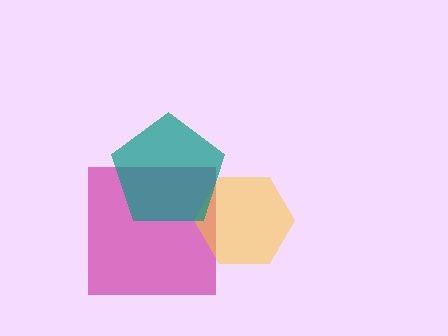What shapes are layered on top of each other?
The layered shapes are: a magenta square, a yellow hexagon, a teal pentagon.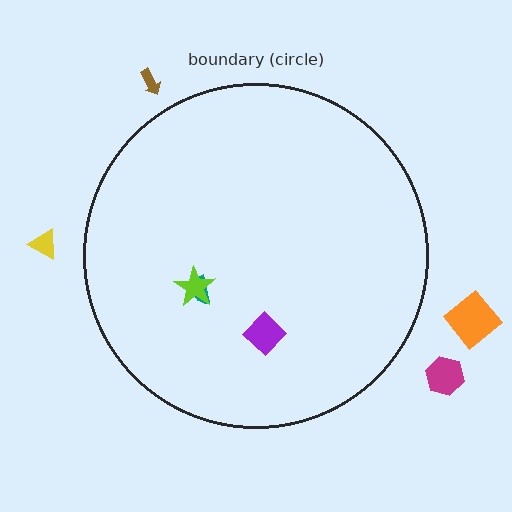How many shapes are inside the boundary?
3 inside, 4 outside.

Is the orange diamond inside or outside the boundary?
Outside.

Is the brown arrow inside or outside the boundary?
Outside.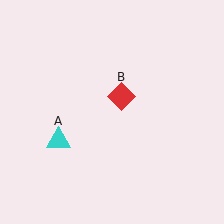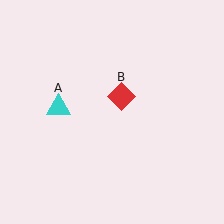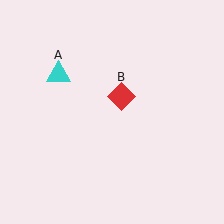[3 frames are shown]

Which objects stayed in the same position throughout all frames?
Red diamond (object B) remained stationary.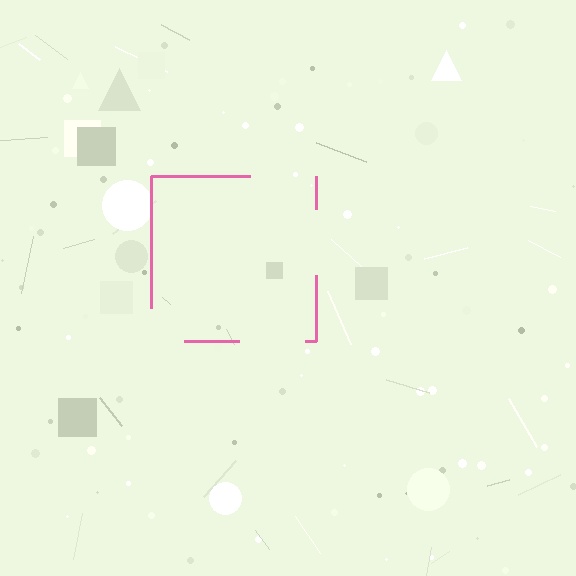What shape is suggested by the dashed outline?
The dashed outline suggests a square.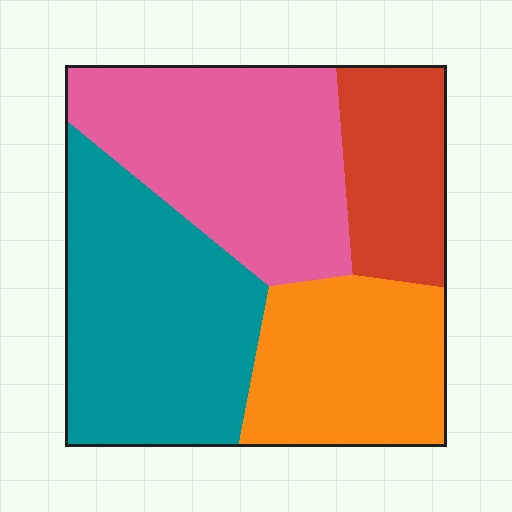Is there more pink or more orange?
Pink.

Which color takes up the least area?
Red, at roughly 15%.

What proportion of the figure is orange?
Orange covers about 20% of the figure.